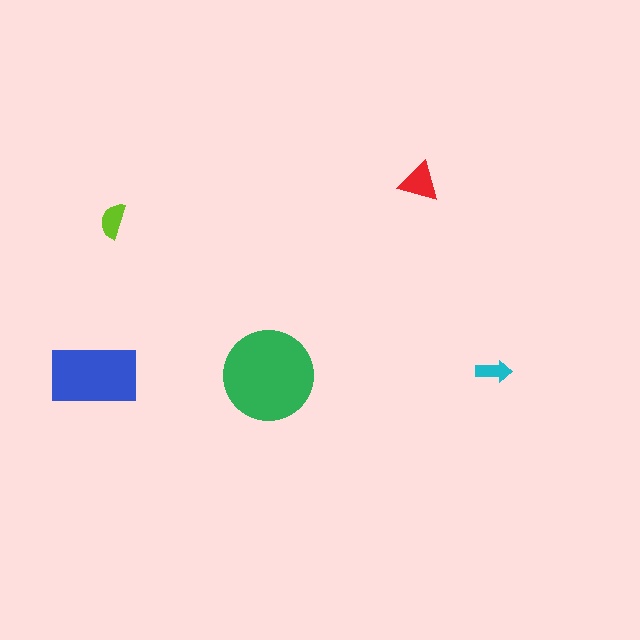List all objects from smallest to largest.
The cyan arrow, the lime semicircle, the red triangle, the blue rectangle, the green circle.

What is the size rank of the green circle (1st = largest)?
1st.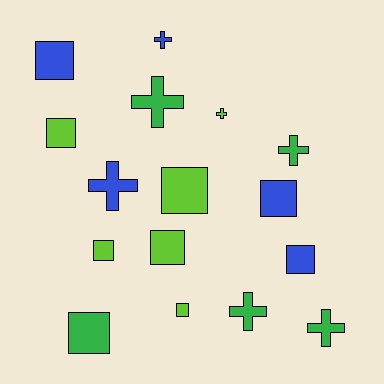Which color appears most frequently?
Lime, with 6 objects.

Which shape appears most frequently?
Square, with 9 objects.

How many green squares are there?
There is 1 green square.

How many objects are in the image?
There are 16 objects.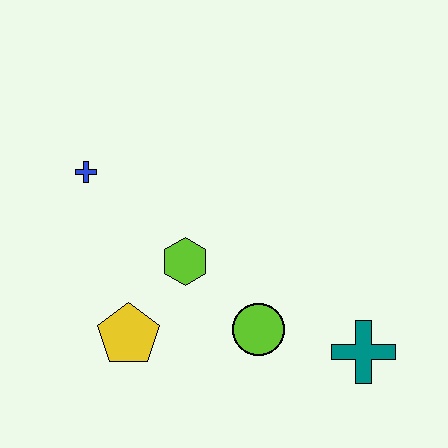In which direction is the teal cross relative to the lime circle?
The teal cross is to the right of the lime circle.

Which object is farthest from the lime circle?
The blue cross is farthest from the lime circle.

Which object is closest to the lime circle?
The lime hexagon is closest to the lime circle.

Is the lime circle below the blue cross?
Yes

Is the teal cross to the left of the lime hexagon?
No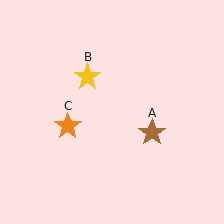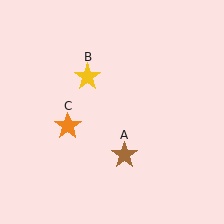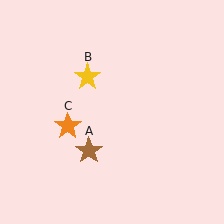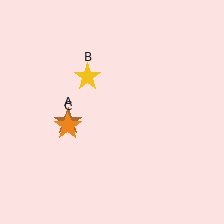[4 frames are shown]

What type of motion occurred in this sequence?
The brown star (object A) rotated clockwise around the center of the scene.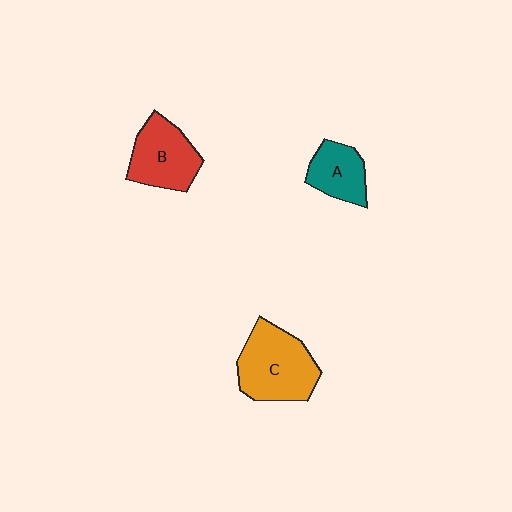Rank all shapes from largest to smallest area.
From largest to smallest: C (orange), B (red), A (teal).